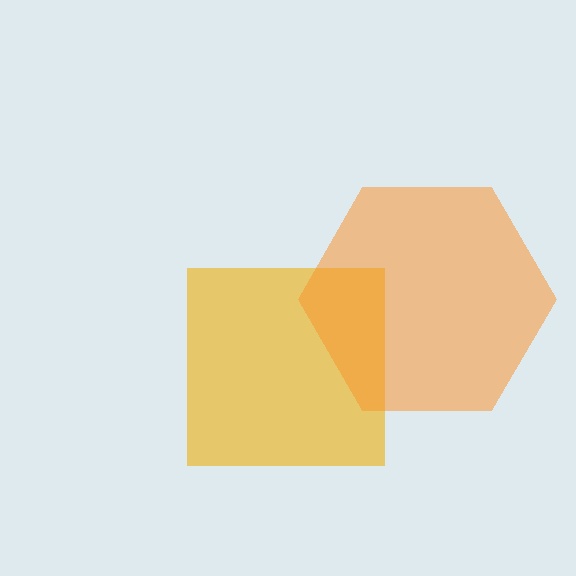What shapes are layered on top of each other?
The layered shapes are: a yellow square, an orange hexagon.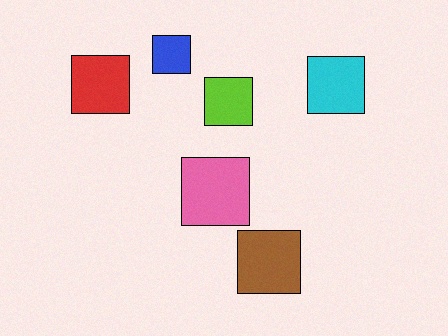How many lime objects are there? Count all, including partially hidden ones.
There is 1 lime object.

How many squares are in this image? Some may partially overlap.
There are 6 squares.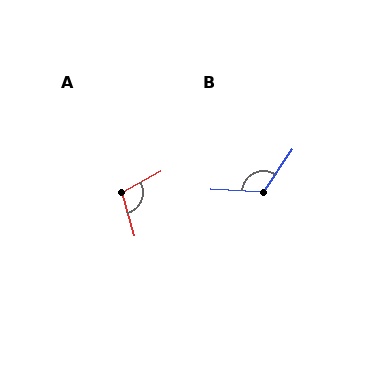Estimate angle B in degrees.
Approximately 121 degrees.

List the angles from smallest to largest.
A (103°), B (121°).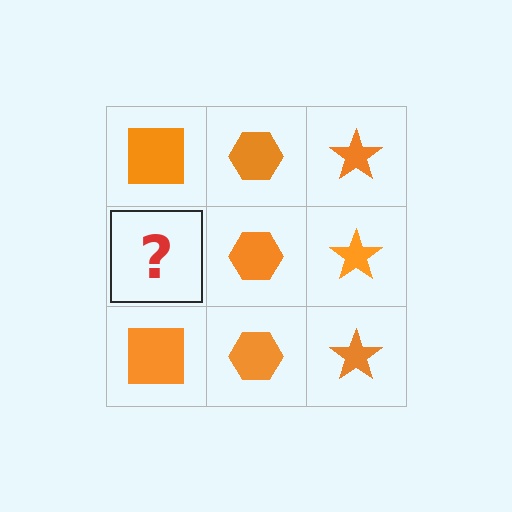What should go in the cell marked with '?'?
The missing cell should contain an orange square.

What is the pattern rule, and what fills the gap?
The rule is that each column has a consistent shape. The gap should be filled with an orange square.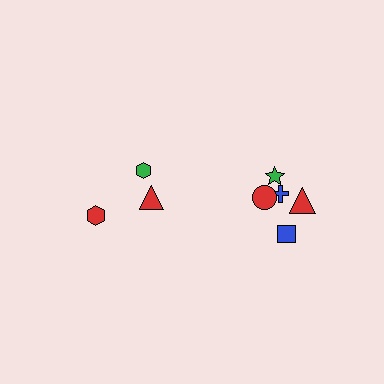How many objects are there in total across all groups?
There are 8 objects.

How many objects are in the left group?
There are 3 objects.